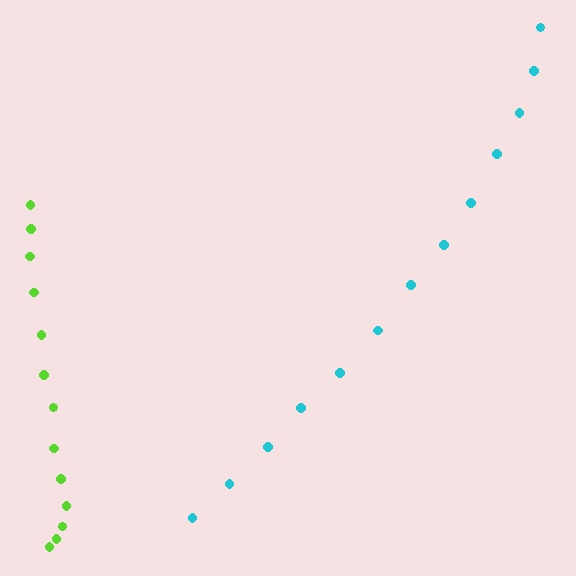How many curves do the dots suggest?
There are 2 distinct paths.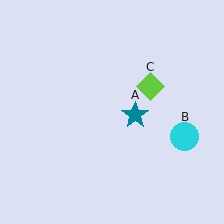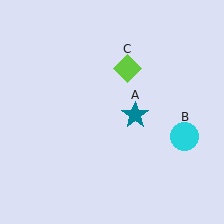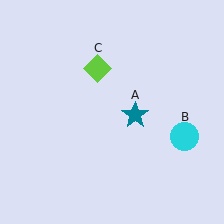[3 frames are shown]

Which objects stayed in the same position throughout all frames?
Teal star (object A) and cyan circle (object B) remained stationary.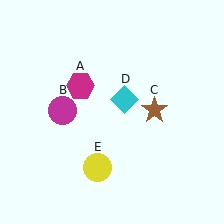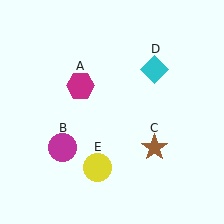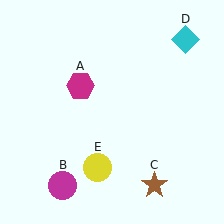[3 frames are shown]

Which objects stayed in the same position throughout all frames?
Magenta hexagon (object A) and yellow circle (object E) remained stationary.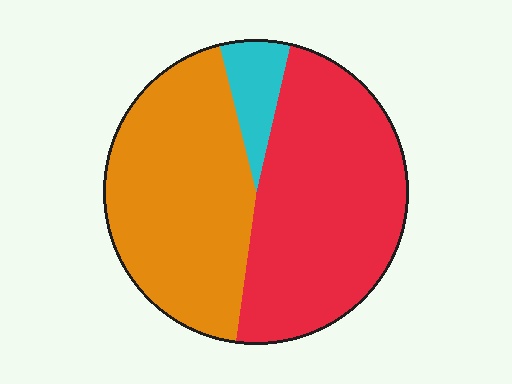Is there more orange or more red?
Red.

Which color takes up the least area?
Cyan, at roughly 10%.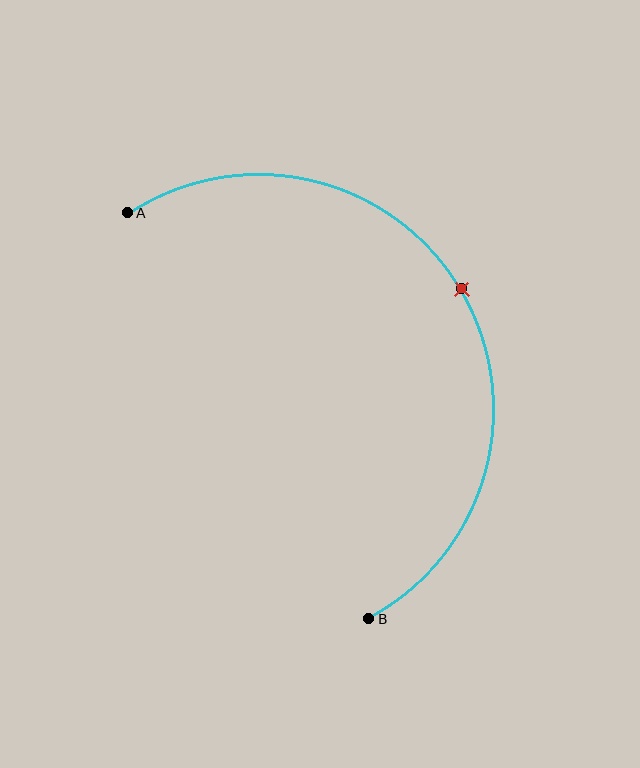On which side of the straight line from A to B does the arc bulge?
The arc bulges to the right of the straight line connecting A and B.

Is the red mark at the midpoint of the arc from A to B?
Yes. The red mark lies on the arc at equal arc-length from both A and B — it is the arc midpoint.